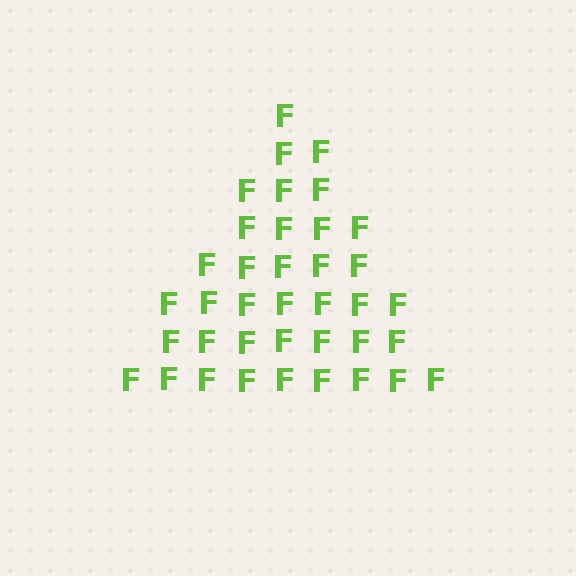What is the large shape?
The large shape is a triangle.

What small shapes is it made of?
It is made of small letter F's.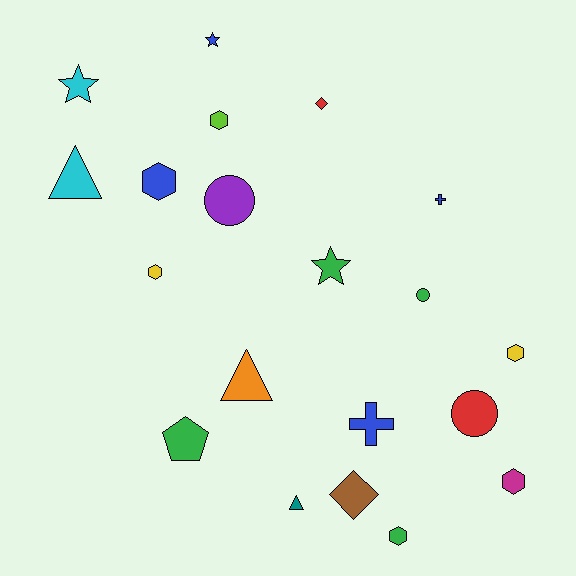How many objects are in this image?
There are 20 objects.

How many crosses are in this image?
There are 2 crosses.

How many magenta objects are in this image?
There is 1 magenta object.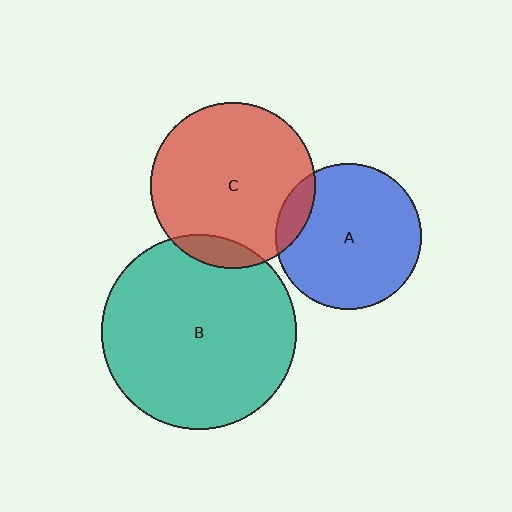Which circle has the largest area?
Circle B (teal).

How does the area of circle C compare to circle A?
Approximately 1.3 times.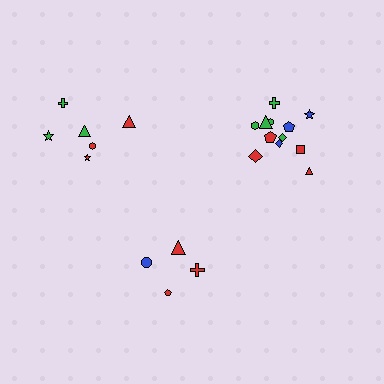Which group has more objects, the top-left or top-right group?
The top-right group.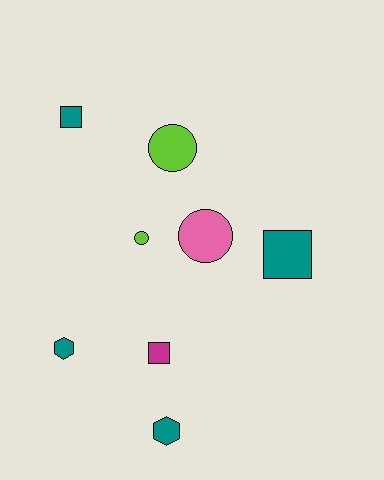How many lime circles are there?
There are 2 lime circles.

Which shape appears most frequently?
Circle, with 3 objects.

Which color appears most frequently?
Teal, with 4 objects.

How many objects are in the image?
There are 8 objects.